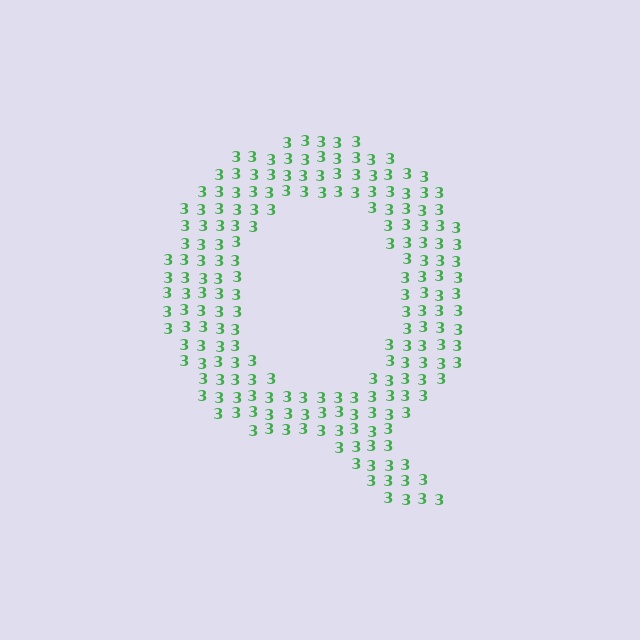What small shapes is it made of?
It is made of small digit 3's.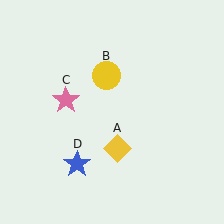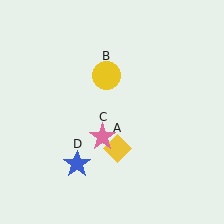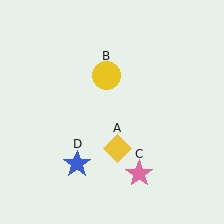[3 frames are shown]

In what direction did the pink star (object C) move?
The pink star (object C) moved down and to the right.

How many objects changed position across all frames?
1 object changed position: pink star (object C).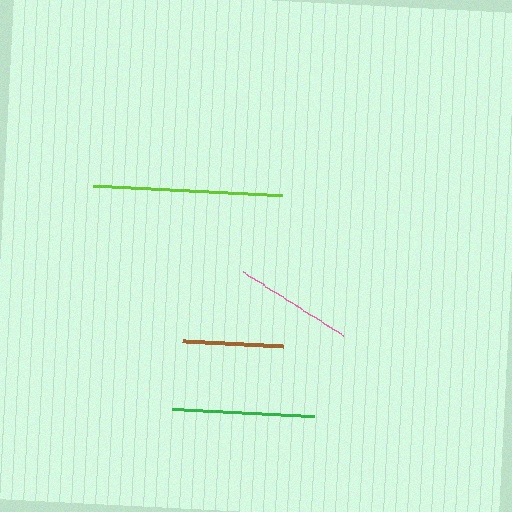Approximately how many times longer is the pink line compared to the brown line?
The pink line is approximately 1.2 times the length of the brown line.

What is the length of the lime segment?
The lime segment is approximately 188 pixels long.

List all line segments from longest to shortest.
From longest to shortest: lime, green, pink, brown.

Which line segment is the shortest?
The brown line is the shortest at approximately 101 pixels.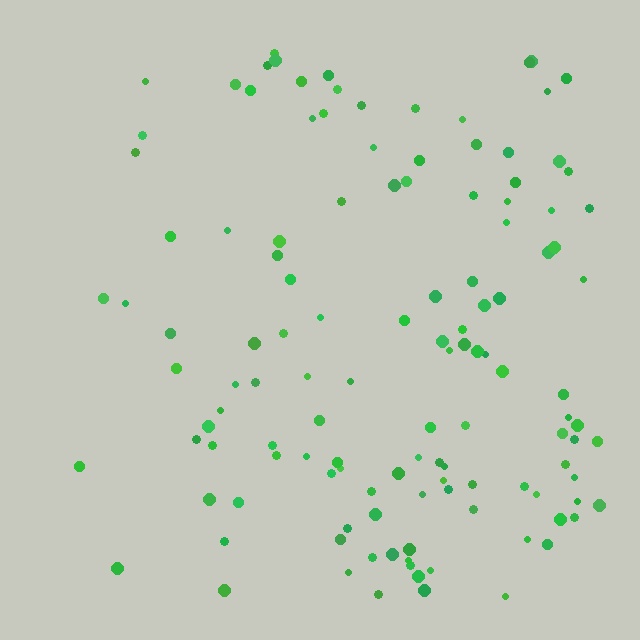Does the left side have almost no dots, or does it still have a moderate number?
Still a moderate number, just noticeably fewer than the right.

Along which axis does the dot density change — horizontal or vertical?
Horizontal.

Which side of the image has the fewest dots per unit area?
The left.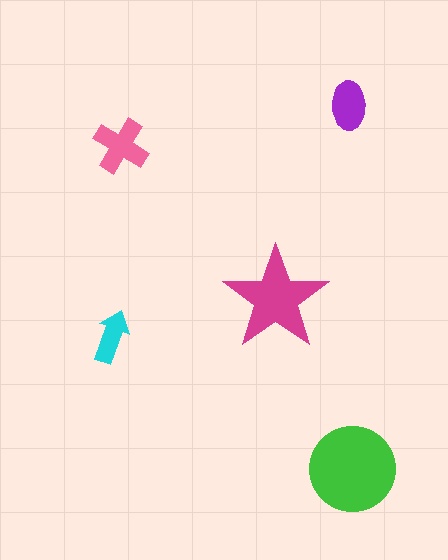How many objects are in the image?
There are 5 objects in the image.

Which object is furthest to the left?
The cyan arrow is leftmost.